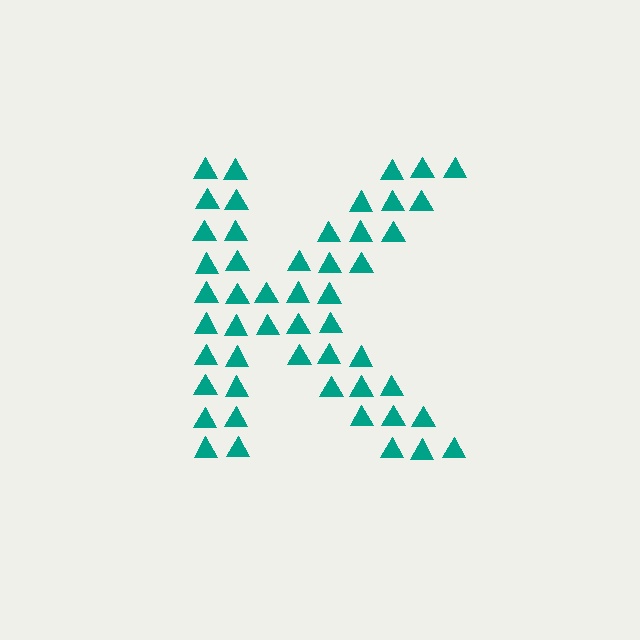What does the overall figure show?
The overall figure shows the letter K.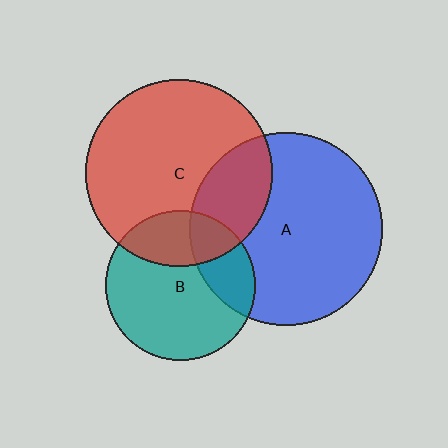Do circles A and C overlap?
Yes.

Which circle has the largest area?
Circle A (blue).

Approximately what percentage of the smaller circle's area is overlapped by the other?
Approximately 25%.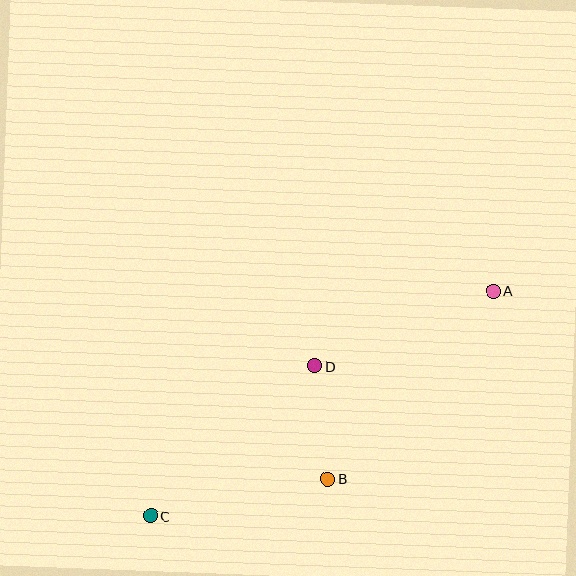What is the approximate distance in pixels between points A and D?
The distance between A and D is approximately 194 pixels.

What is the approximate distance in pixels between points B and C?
The distance between B and C is approximately 181 pixels.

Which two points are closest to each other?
Points B and D are closest to each other.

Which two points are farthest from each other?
Points A and C are farthest from each other.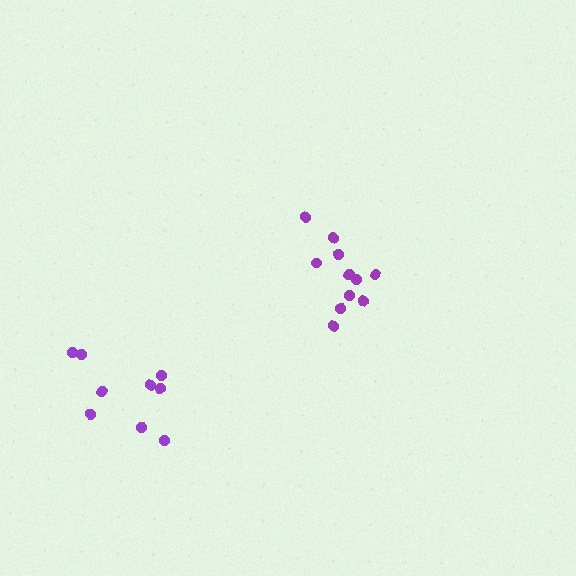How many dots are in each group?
Group 1: 9 dots, Group 2: 11 dots (20 total).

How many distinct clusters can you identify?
There are 2 distinct clusters.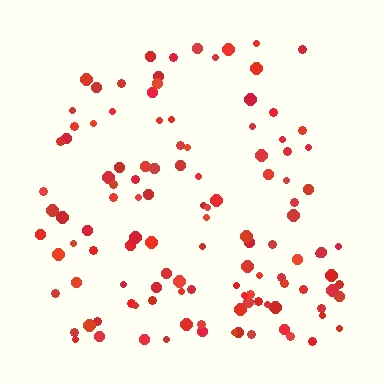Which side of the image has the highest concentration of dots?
The bottom.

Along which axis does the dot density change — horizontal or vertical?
Vertical.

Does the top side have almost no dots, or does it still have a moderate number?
Still a moderate number, just noticeably fewer than the bottom.